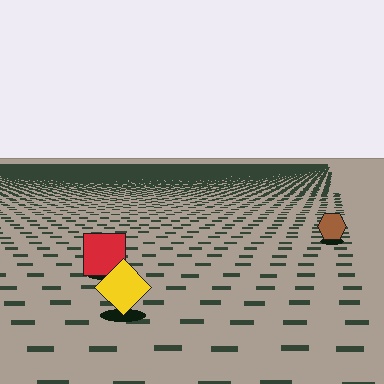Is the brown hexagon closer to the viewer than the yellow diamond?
No. The yellow diamond is closer — you can tell from the texture gradient: the ground texture is coarser near it.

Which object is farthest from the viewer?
The brown hexagon is farthest from the viewer. It appears smaller and the ground texture around it is denser.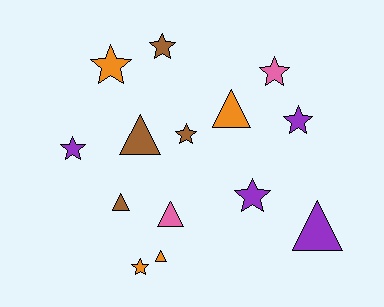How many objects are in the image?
There are 14 objects.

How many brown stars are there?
There are 2 brown stars.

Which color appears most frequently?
Purple, with 4 objects.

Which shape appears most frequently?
Star, with 8 objects.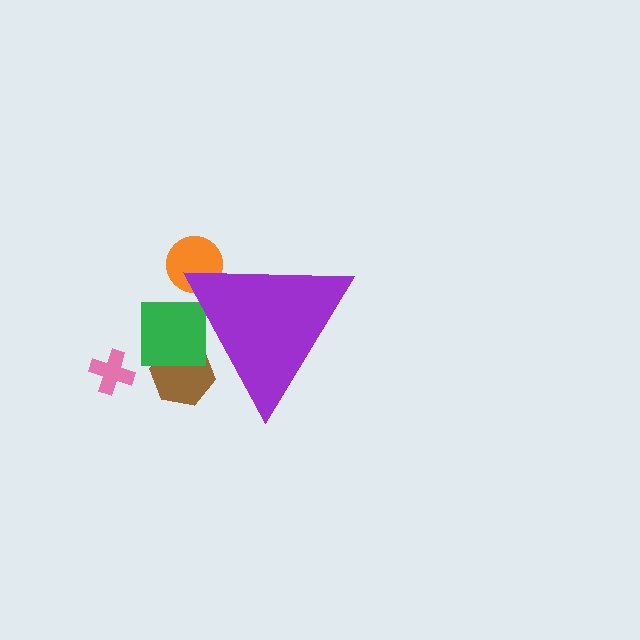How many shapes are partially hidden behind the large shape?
3 shapes are partially hidden.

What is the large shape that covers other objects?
A purple triangle.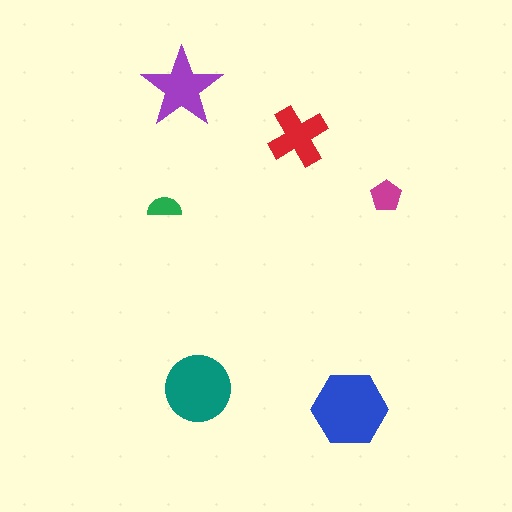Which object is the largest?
The blue hexagon.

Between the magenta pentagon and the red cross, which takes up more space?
The red cross.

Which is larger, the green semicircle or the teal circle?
The teal circle.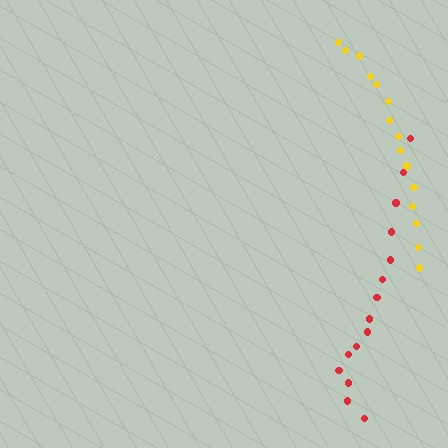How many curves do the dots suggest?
There are 2 distinct paths.